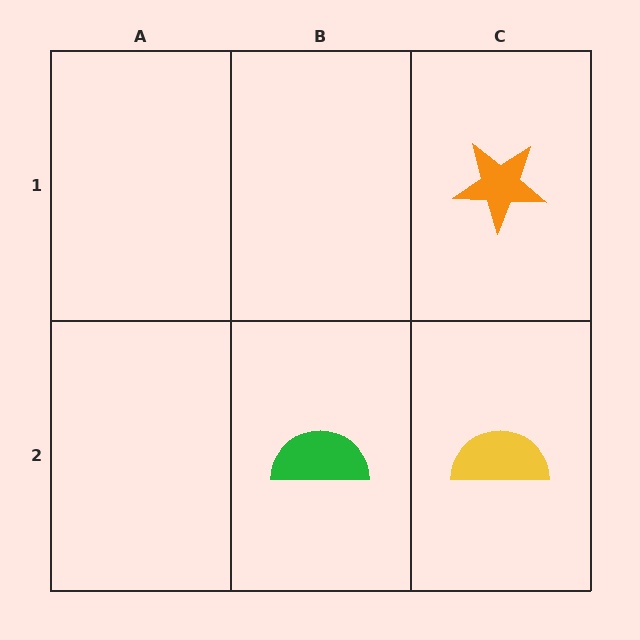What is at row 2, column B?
A green semicircle.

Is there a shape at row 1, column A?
No, that cell is empty.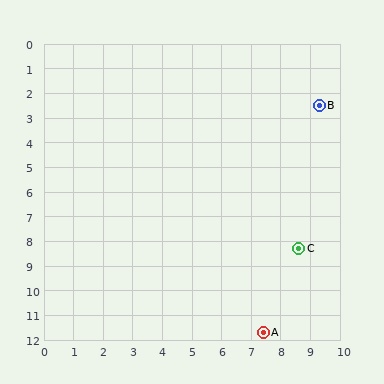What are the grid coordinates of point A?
Point A is at approximately (7.4, 11.7).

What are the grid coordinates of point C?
Point C is at approximately (8.6, 8.3).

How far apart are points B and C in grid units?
Points B and C are about 5.8 grid units apart.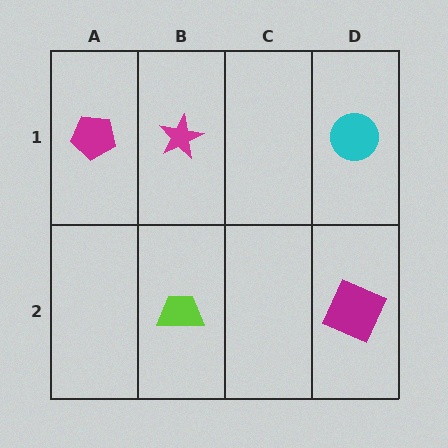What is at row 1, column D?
A cyan circle.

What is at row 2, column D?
A magenta square.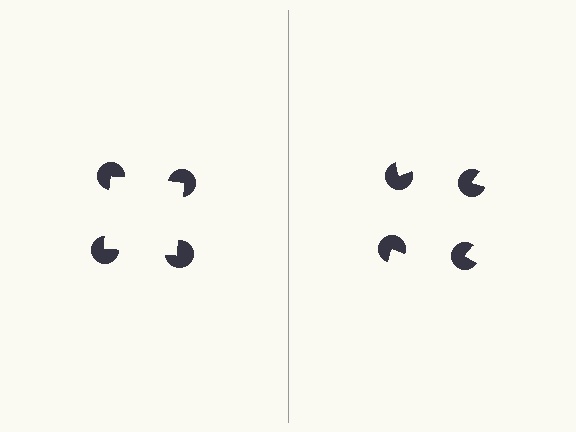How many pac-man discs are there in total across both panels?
8 — 4 on each side.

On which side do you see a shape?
An illusory square appears on the left side. On the right side the wedge cuts are rotated, so no coherent shape forms.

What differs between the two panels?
The pac-man discs are positioned identically on both sides; only the wedge orientations differ. On the left they align to a square; on the right they are misaligned.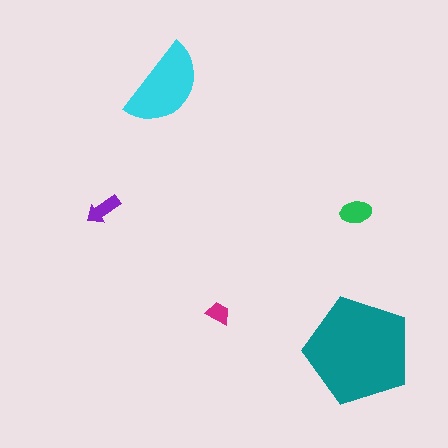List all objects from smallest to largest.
The magenta trapezoid, the purple arrow, the green ellipse, the cyan semicircle, the teal pentagon.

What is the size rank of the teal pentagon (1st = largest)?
1st.